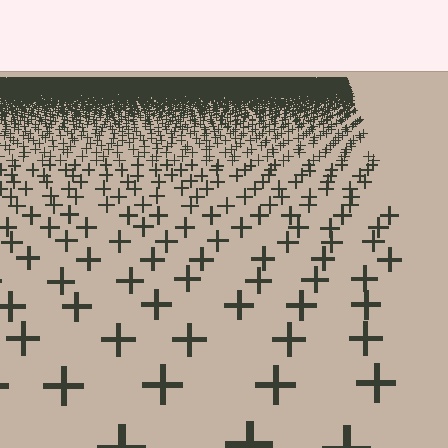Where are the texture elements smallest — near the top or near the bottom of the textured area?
Near the top.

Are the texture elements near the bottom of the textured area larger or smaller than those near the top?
Larger. Near the bottom, elements are closer to the viewer and appear at a bigger on-screen size.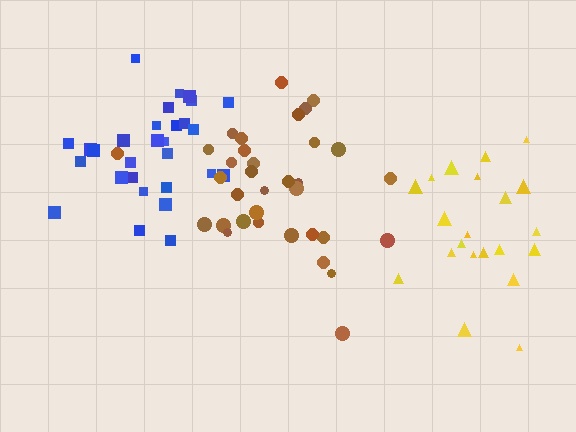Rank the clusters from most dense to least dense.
blue, yellow, brown.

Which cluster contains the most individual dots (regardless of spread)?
Brown (34).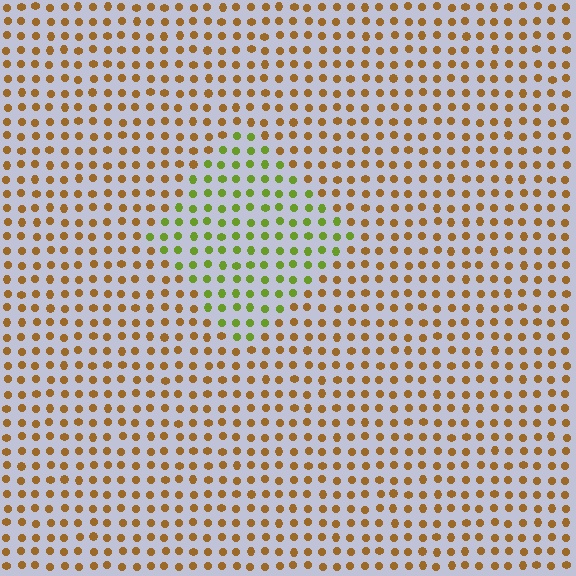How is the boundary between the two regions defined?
The boundary is defined purely by a slight shift in hue (about 53 degrees). Spacing, size, and orientation are identical on both sides.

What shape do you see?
I see a diamond.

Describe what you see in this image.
The image is filled with small brown elements in a uniform arrangement. A diamond-shaped region is visible where the elements are tinted to a slightly different hue, forming a subtle color boundary.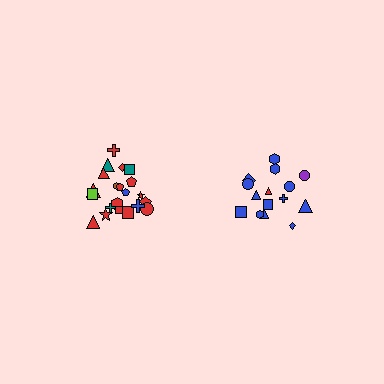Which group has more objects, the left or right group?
The left group.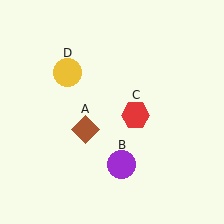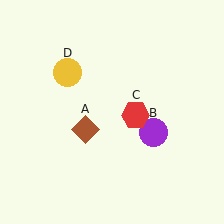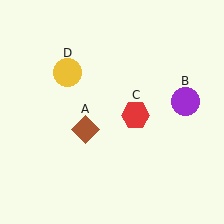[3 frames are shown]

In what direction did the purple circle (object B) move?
The purple circle (object B) moved up and to the right.